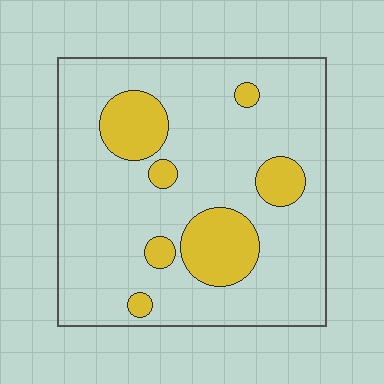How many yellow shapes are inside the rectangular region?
7.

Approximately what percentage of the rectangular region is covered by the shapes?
Approximately 20%.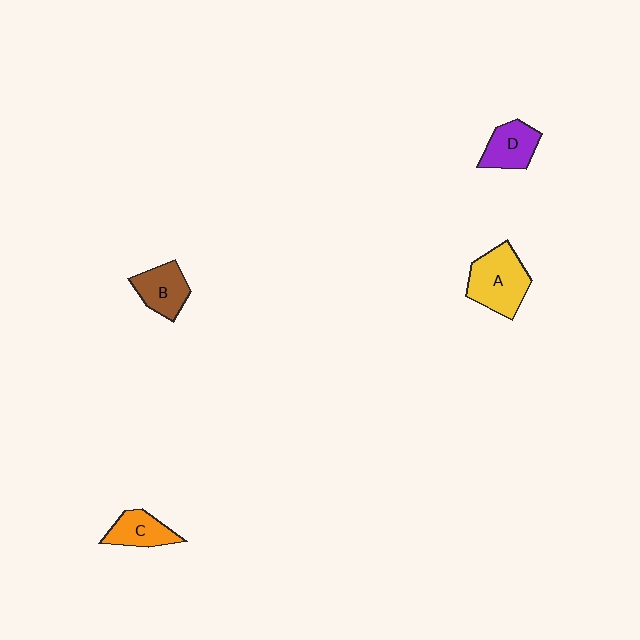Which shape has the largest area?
Shape A (yellow).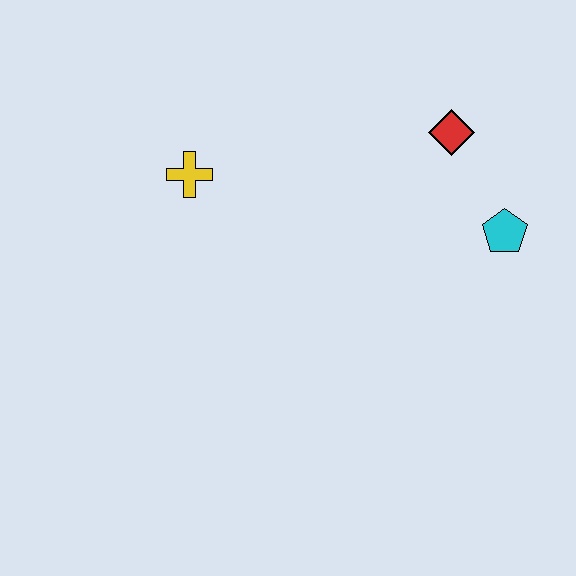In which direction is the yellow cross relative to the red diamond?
The yellow cross is to the left of the red diamond.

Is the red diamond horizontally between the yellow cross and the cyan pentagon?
Yes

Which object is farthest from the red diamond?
The yellow cross is farthest from the red diamond.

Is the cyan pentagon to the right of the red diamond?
Yes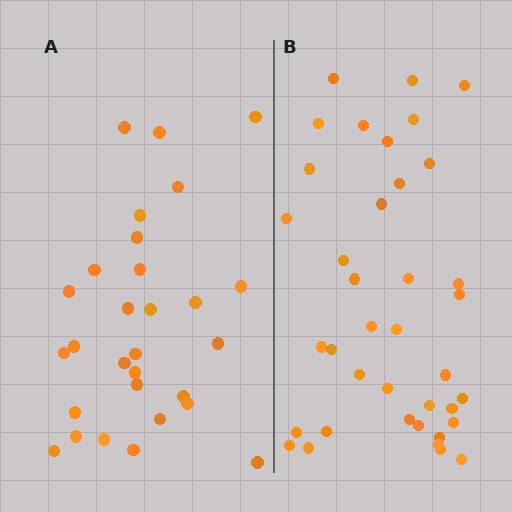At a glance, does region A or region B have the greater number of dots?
Region B (the right region) has more dots.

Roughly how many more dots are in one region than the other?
Region B has roughly 8 or so more dots than region A.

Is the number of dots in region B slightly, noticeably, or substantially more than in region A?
Region B has noticeably more, but not dramatically so. The ratio is roughly 1.3 to 1.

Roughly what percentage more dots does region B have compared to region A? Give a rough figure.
About 30% more.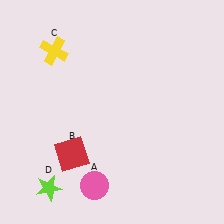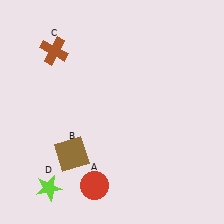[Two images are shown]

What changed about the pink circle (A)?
In Image 1, A is pink. In Image 2, it changed to red.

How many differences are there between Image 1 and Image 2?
There are 3 differences between the two images.